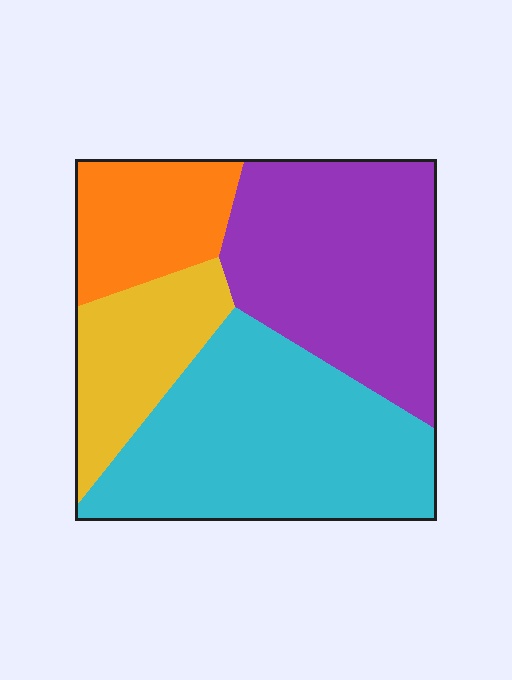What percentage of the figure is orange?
Orange covers 14% of the figure.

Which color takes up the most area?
Cyan, at roughly 35%.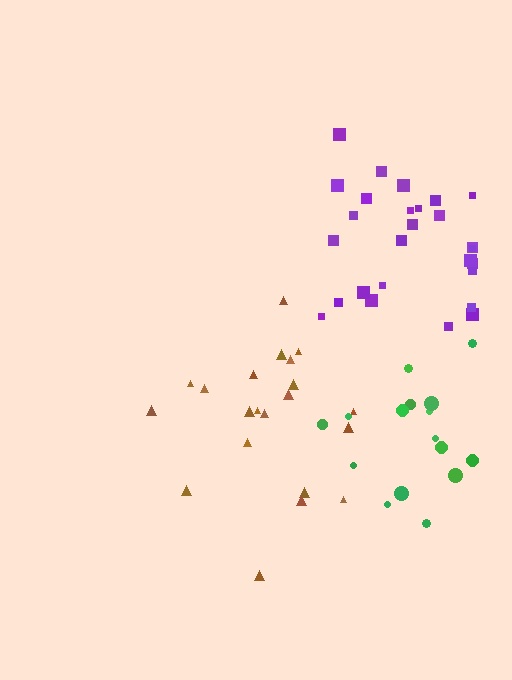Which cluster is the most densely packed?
Purple.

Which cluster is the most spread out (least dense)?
Green.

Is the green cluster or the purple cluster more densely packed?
Purple.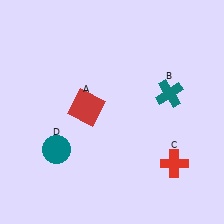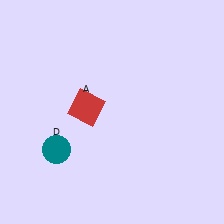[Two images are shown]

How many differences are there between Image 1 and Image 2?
There are 2 differences between the two images.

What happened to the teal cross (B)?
The teal cross (B) was removed in Image 2. It was in the top-right area of Image 1.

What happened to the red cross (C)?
The red cross (C) was removed in Image 2. It was in the bottom-right area of Image 1.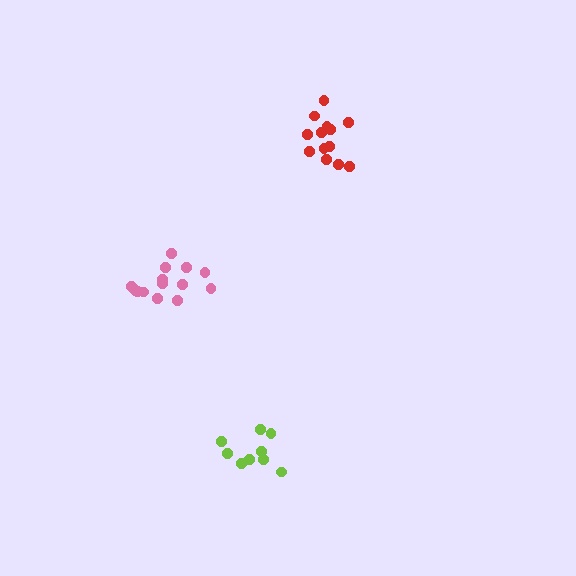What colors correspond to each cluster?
The clusters are colored: lime, red, pink.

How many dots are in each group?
Group 1: 9 dots, Group 2: 13 dots, Group 3: 14 dots (36 total).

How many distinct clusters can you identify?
There are 3 distinct clusters.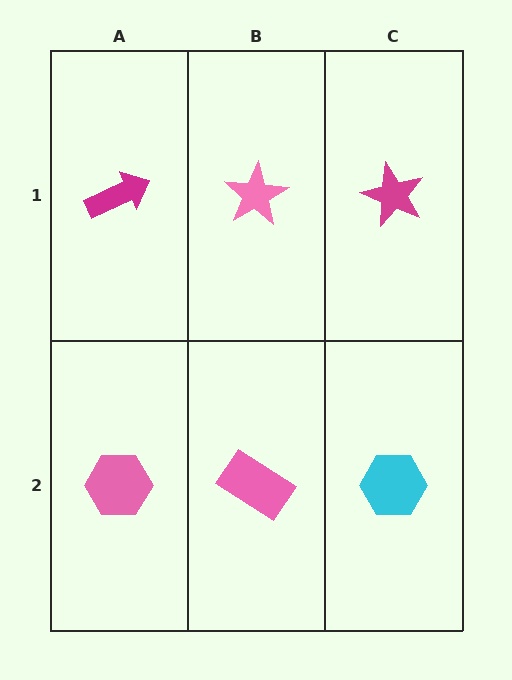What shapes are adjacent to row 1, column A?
A pink hexagon (row 2, column A), a pink star (row 1, column B).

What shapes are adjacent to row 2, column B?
A pink star (row 1, column B), a pink hexagon (row 2, column A), a cyan hexagon (row 2, column C).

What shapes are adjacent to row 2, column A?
A magenta arrow (row 1, column A), a pink rectangle (row 2, column B).